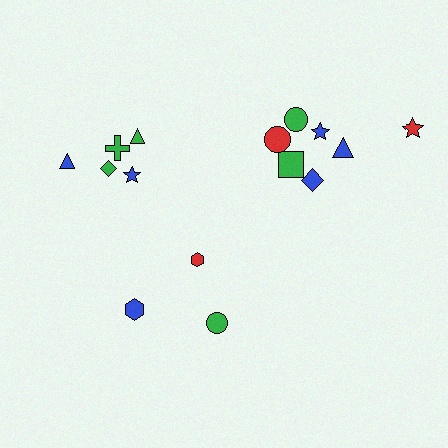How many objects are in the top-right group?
There are 7 objects.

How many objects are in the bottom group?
There are 3 objects.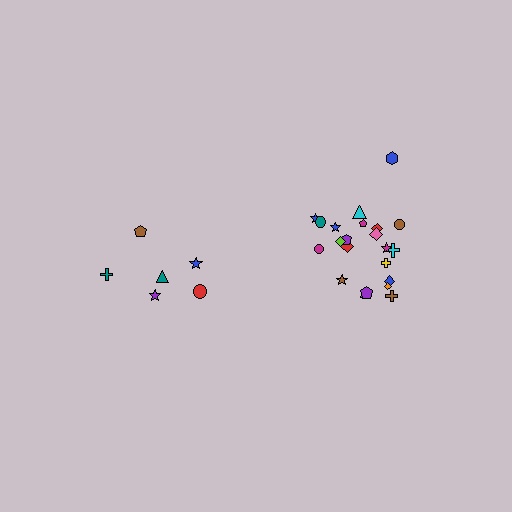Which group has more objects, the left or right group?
The right group.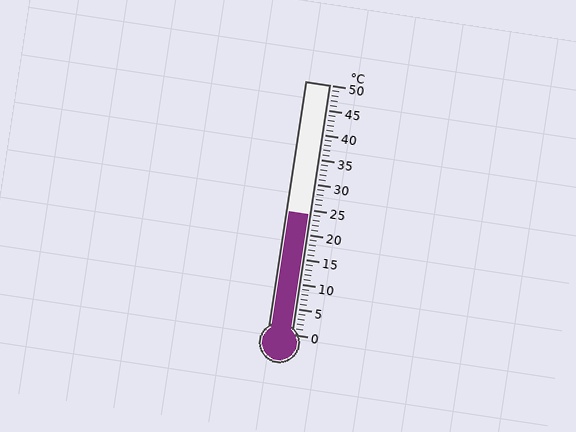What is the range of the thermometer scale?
The thermometer scale ranges from 0°C to 50°C.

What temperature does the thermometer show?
The thermometer shows approximately 24°C.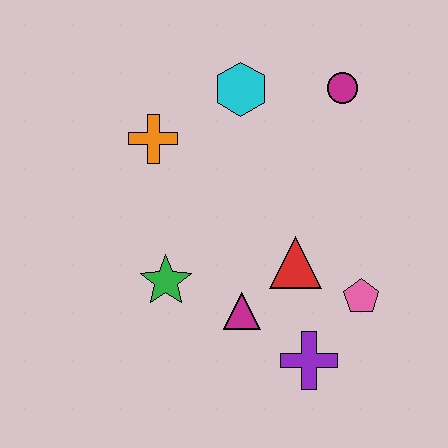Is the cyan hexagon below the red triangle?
No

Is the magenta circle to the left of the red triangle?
No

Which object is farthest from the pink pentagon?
The orange cross is farthest from the pink pentagon.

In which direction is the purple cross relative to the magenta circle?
The purple cross is below the magenta circle.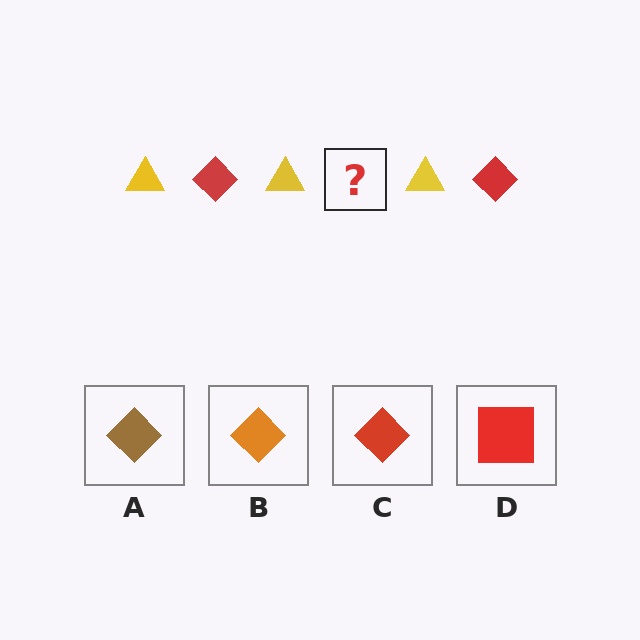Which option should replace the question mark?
Option C.